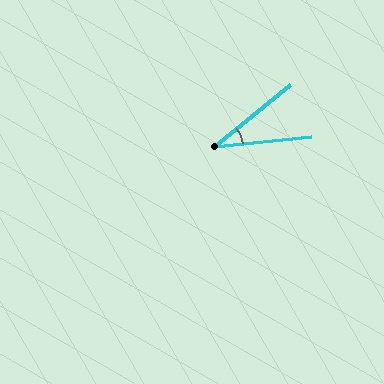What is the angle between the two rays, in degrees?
Approximately 34 degrees.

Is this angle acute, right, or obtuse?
It is acute.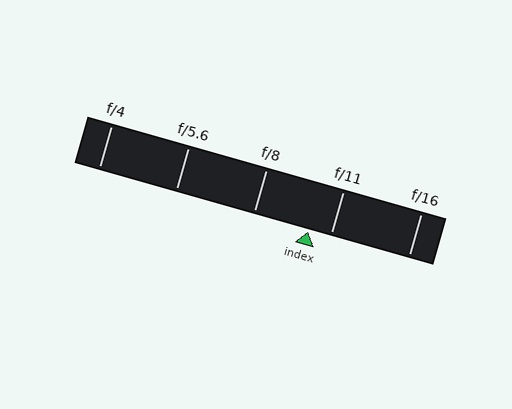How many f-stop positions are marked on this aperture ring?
There are 5 f-stop positions marked.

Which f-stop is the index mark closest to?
The index mark is closest to f/11.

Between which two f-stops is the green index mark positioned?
The index mark is between f/8 and f/11.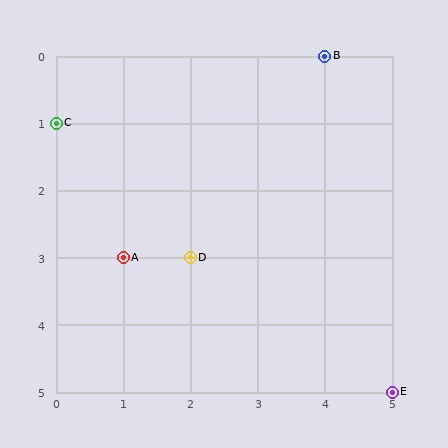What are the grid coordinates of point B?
Point B is at grid coordinates (4, 0).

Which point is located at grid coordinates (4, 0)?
Point B is at (4, 0).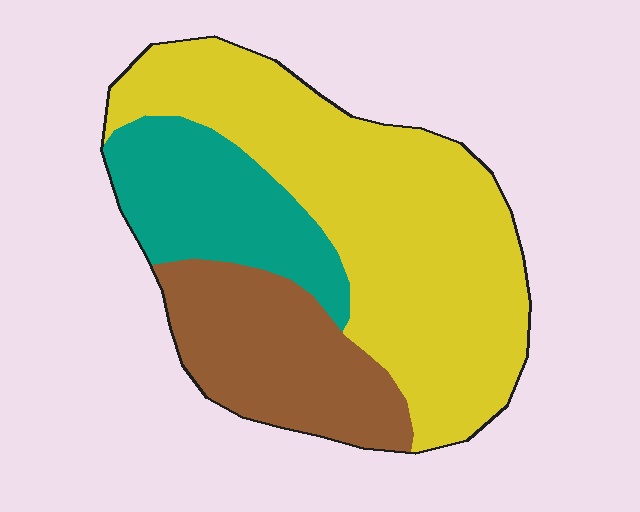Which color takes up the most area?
Yellow, at roughly 55%.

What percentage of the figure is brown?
Brown covers around 25% of the figure.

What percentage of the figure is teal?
Teal covers 21% of the figure.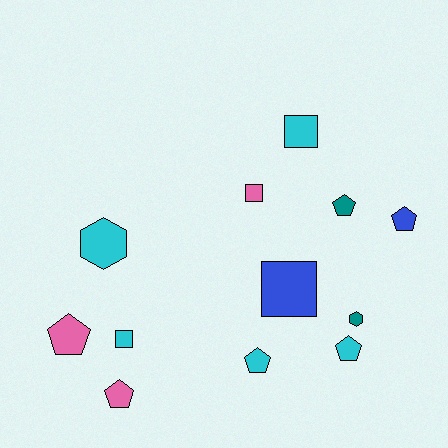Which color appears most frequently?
Cyan, with 5 objects.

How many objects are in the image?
There are 12 objects.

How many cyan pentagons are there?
There are 2 cyan pentagons.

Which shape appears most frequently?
Pentagon, with 6 objects.